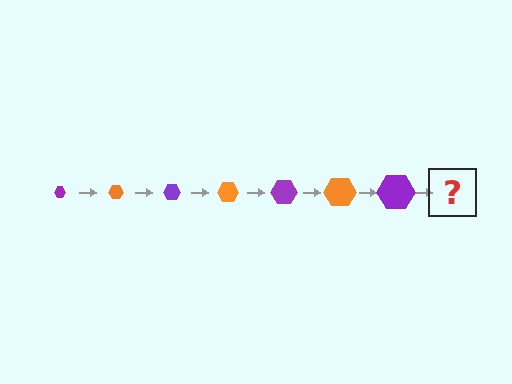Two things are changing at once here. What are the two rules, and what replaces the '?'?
The two rules are that the hexagon grows larger each step and the color cycles through purple and orange. The '?' should be an orange hexagon, larger than the previous one.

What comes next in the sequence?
The next element should be an orange hexagon, larger than the previous one.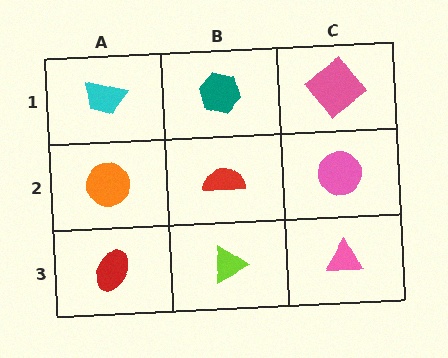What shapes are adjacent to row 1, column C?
A pink circle (row 2, column C), a teal hexagon (row 1, column B).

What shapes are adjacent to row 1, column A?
An orange circle (row 2, column A), a teal hexagon (row 1, column B).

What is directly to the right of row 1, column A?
A teal hexagon.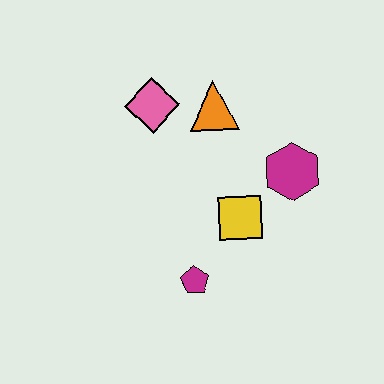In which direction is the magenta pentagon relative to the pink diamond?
The magenta pentagon is below the pink diamond.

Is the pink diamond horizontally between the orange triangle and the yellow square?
No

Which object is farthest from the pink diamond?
The magenta pentagon is farthest from the pink diamond.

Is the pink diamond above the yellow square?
Yes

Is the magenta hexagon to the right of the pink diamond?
Yes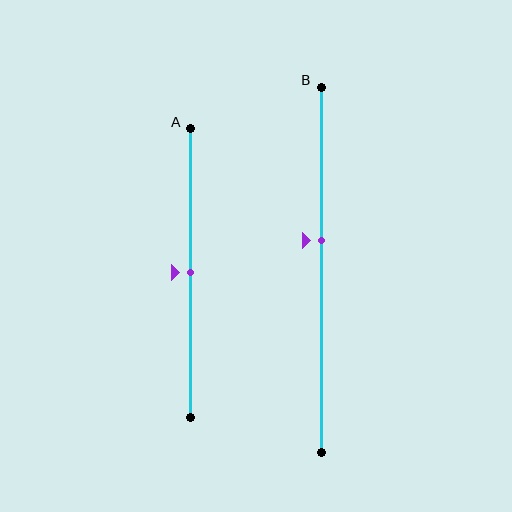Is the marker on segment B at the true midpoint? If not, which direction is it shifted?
No, the marker on segment B is shifted upward by about 8% of the segment length.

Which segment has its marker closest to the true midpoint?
Segment A has its marker closest to the true midpoint.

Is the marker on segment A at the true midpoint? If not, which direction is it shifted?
Yes, the marker on segment A is at the true midpoint.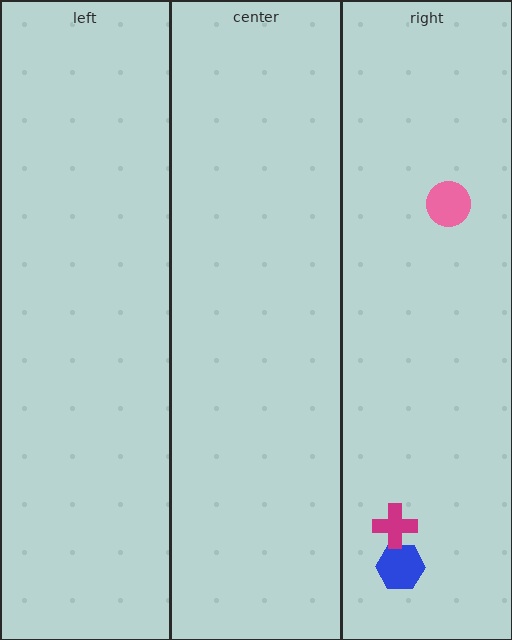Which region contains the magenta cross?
The right region.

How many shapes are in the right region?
3.